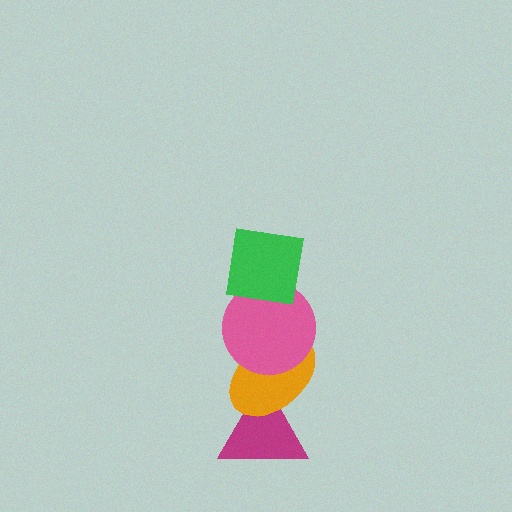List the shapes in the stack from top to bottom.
From top to bottom: the green square, the pink circle, the orange ellipse, the magenta triangle.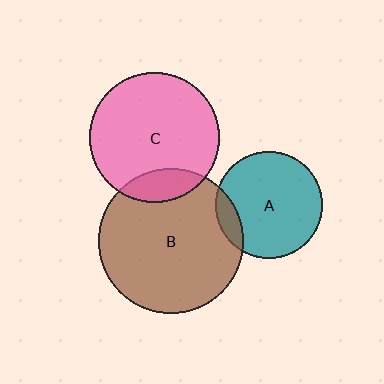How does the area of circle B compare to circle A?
Approximately 1.8 times.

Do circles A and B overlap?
Yes.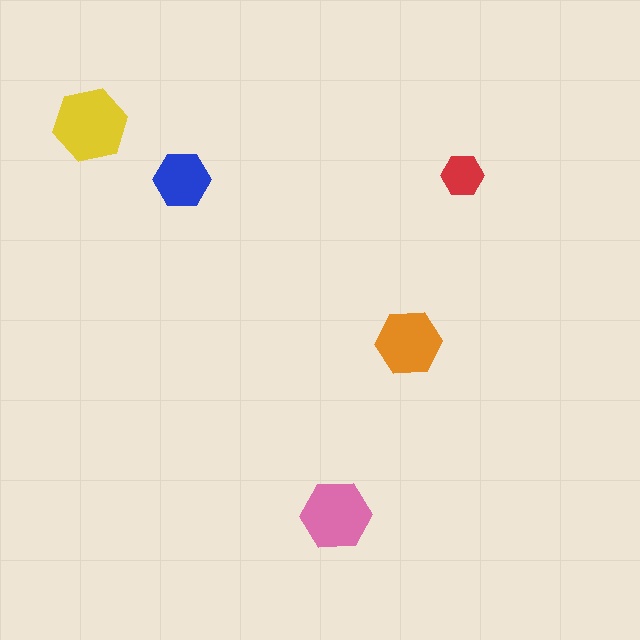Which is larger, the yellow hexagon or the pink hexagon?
The yellow one.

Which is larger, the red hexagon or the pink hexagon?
The pink one.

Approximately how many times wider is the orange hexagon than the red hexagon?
About 1.5 times wider.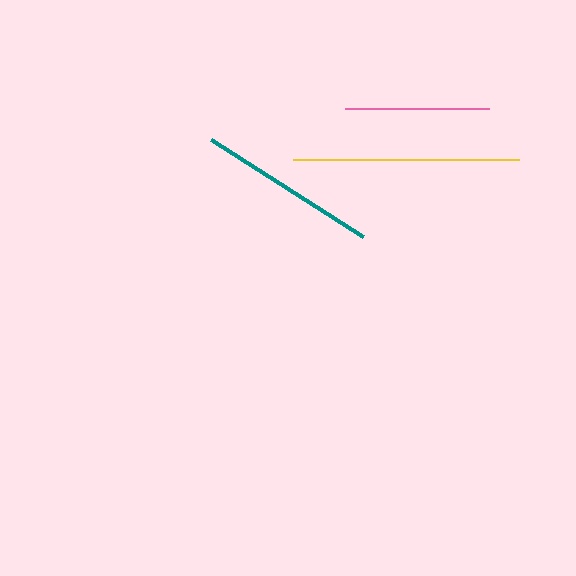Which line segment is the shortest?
The pink line is the shortest at approximately 144 pixels.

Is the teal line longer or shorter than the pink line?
The teal line is longer than the pink line.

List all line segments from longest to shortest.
From longest to shortest: yellow, teal, pink.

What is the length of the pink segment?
The pink segment is approximately 144 pixels long.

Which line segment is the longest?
The yellow line is the longest at approximately 225 pixels.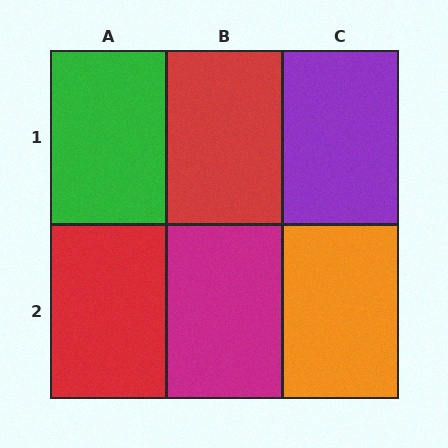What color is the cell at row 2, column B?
Magenta.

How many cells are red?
2 cells are red.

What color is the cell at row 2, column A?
Red.